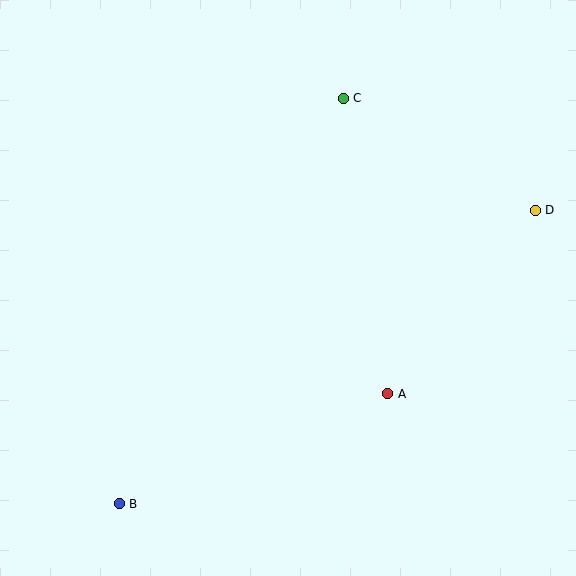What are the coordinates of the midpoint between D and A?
The midpoint between D and A is at (461, 302).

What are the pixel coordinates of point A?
Point A is at (388, 394).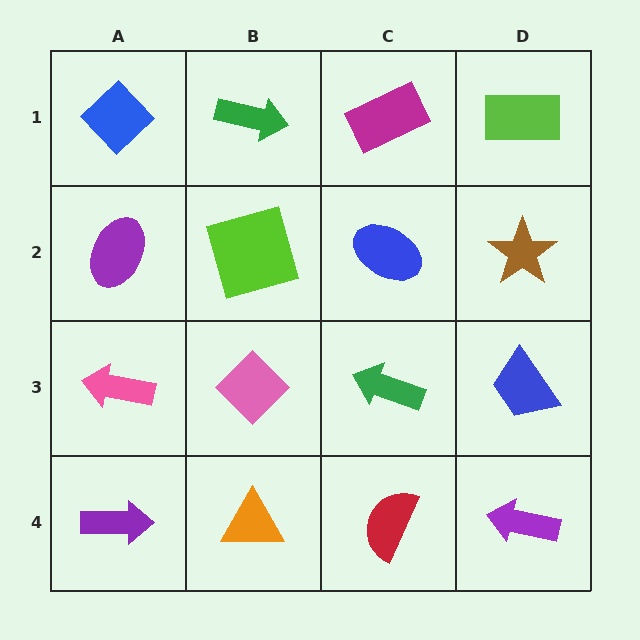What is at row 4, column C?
A red semicircle.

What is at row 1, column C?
A magenta rectangle.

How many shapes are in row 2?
4 shapes.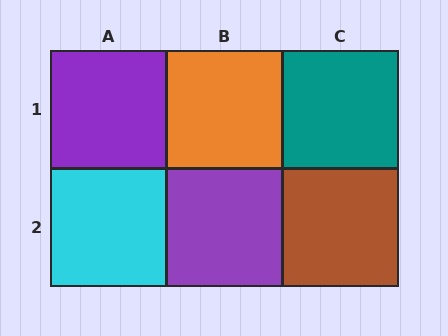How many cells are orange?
1 cell is orange.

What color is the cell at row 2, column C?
Brown.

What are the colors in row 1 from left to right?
Purple, orange, teal.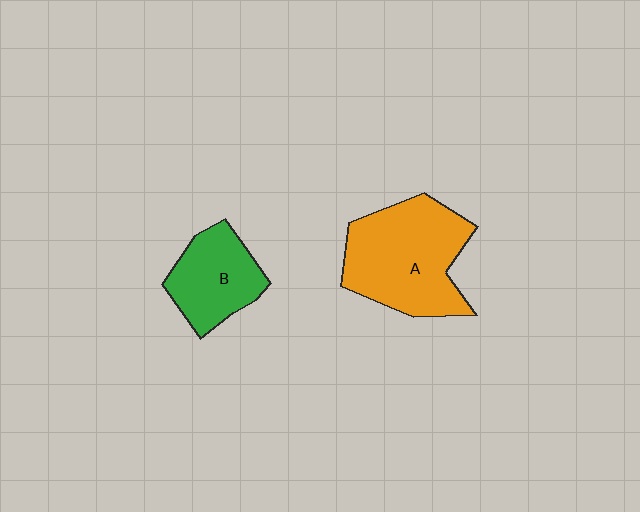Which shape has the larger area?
Shape A (orange).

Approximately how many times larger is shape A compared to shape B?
Approximately 1.7 times.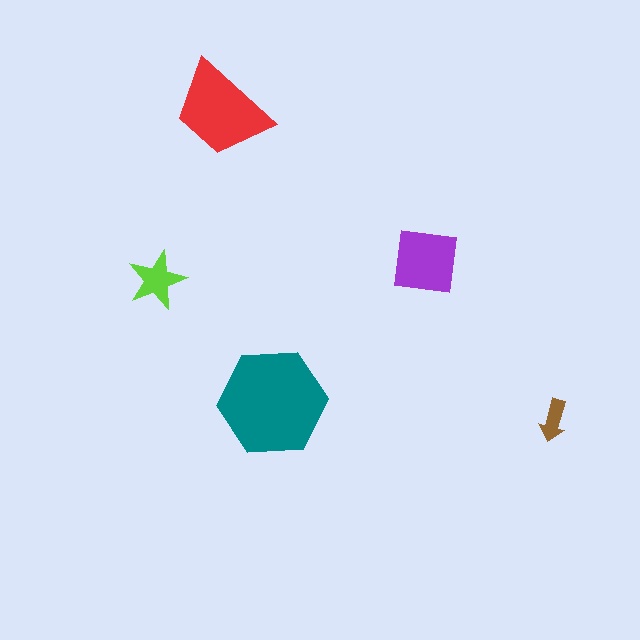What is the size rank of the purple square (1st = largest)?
3rd.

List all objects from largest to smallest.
The teal hexagon, the red trapezoid, the purple square, the lime star, the brown arrow.